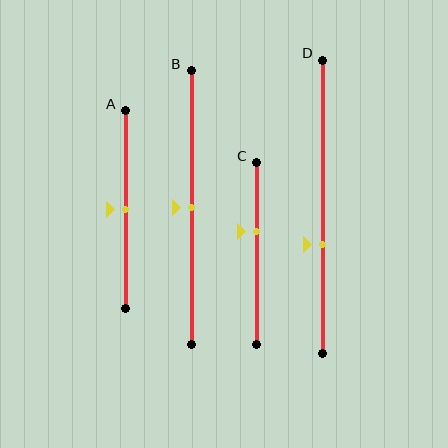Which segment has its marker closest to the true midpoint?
Segment A has its marker closest to the true midpoint.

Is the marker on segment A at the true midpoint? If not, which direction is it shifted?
Yes, the marker on segment A is at the true midpoint.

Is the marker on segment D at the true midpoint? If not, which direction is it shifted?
No, the marker on segment D is shifted downward by about 13% of the segment length.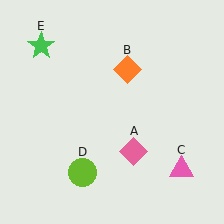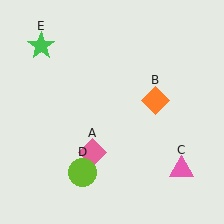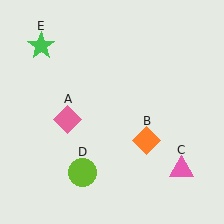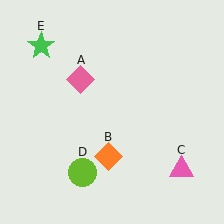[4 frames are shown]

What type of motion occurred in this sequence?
The pink diamond (object A), orange diamond (object B) rotated clockwise around the center of the scene.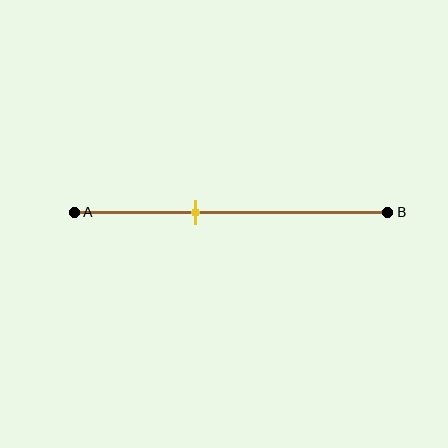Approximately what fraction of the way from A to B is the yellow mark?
The yellow mark is approximately 40% of the way from A to B.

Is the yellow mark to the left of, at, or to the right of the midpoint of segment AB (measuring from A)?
The yellow mark is to the left of the midpoint of segment AB.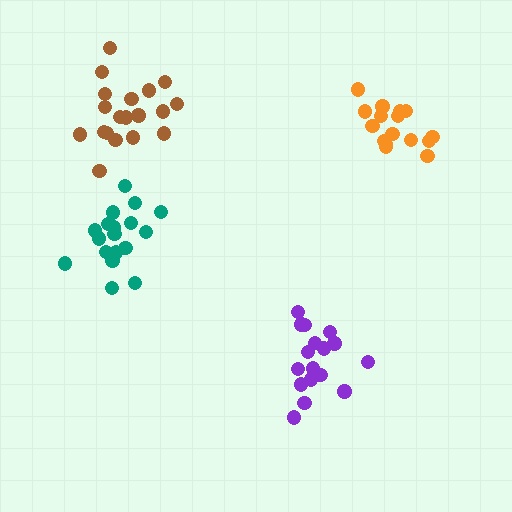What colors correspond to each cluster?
The clusters are colored: brown, purple, teal, orange.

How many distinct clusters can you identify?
There are 4 distinct clusters.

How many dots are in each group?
Group 1: 19 dots, Group 2: 17 dots, Group 3: 18 dots, Group 4: 16 dots (70 total).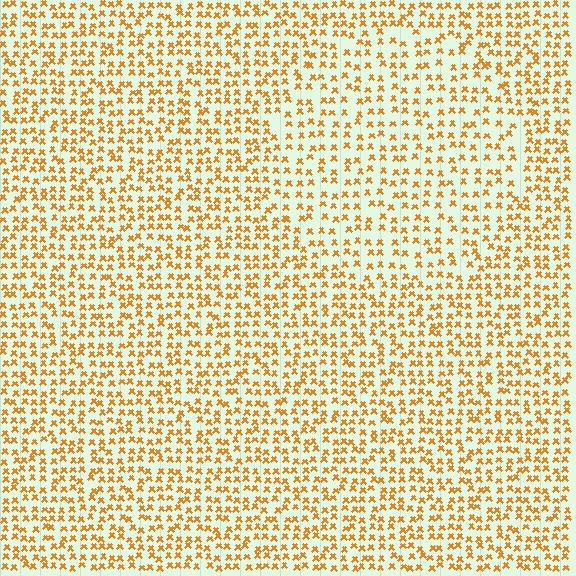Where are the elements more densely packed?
The elements are more densely packed outside the circle boundary.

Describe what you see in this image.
The image contains small orange elements arranged at two different densities. A circle-shaped region is visible where the elements are less densely packed than the surrounding area.